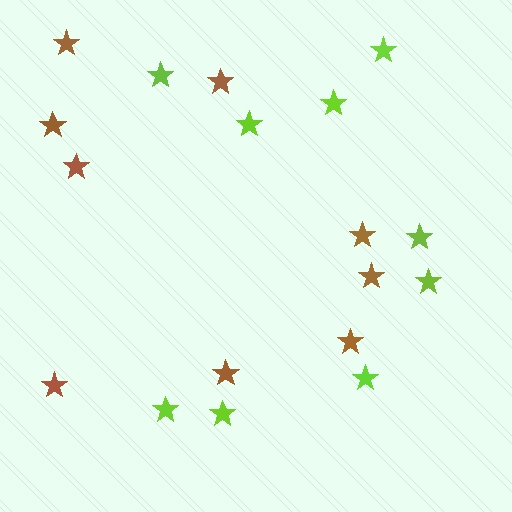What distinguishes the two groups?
There are 2 groups: one group of lime stars (9) and one group of brown stars (9).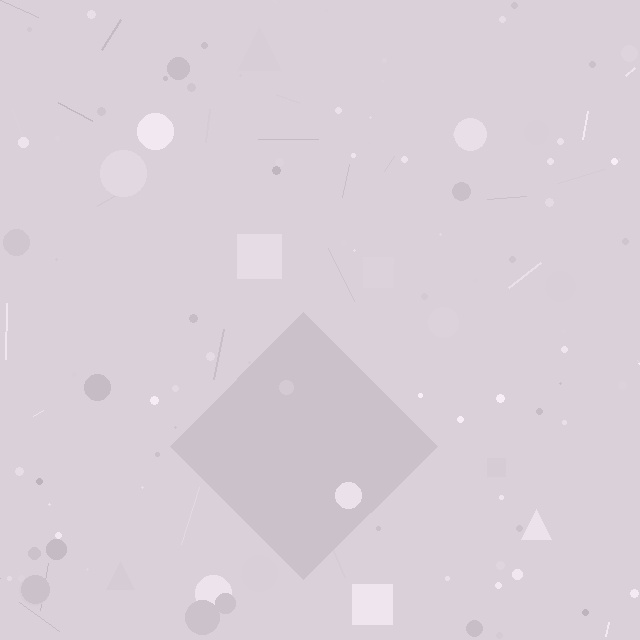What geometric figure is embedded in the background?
A diamond is embedded in the background.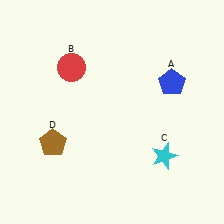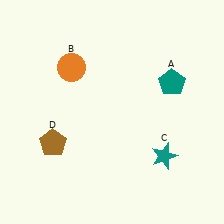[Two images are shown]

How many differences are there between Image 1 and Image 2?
There are 3 differences between the two images.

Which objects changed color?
A changed from blue to teal. B changed from red to orange. C changed from cyan to teal.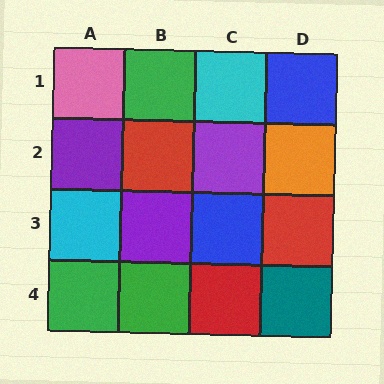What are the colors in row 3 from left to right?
Cyan, purple, blue, red.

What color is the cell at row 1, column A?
Pink.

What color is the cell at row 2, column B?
Red.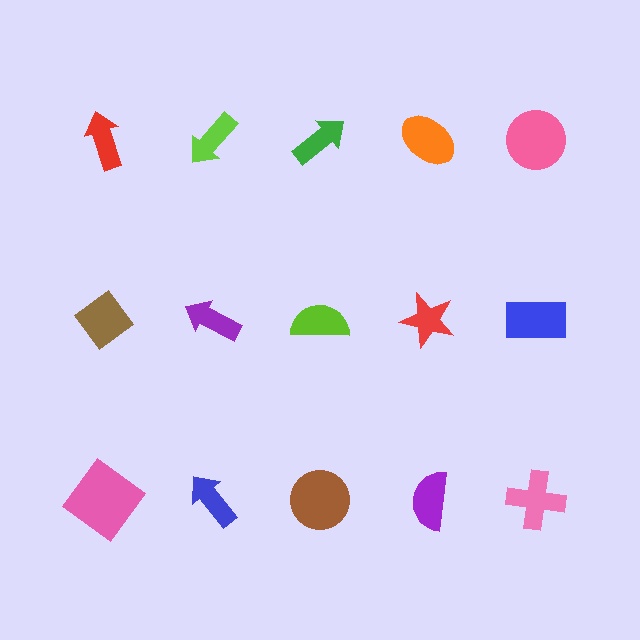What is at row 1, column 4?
An orange ellipse.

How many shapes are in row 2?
5 shapes.